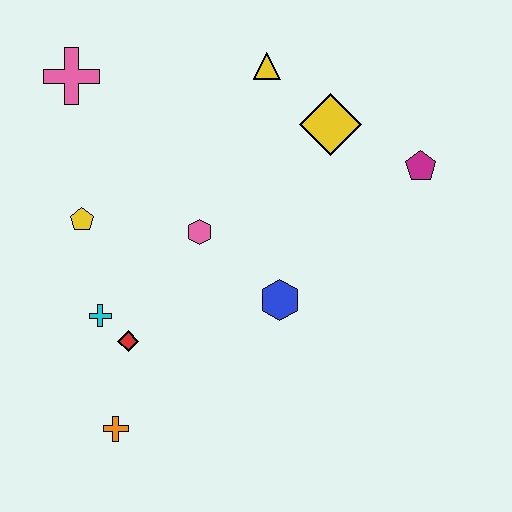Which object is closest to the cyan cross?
The red diamond is closest to the cyan cross.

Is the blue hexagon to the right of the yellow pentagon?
Yes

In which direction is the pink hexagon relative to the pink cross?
The pink hexagon is below the pink cross.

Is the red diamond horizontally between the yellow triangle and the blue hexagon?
No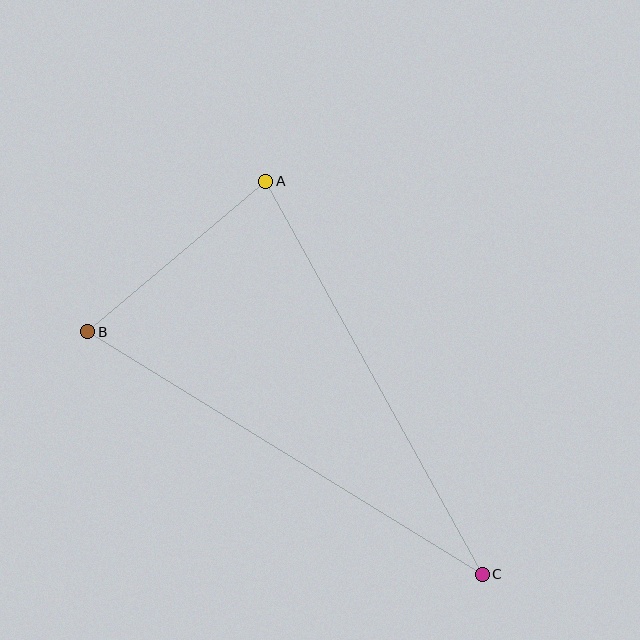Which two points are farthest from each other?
Points B and C are farthest from each other.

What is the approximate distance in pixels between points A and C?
The distance between A and C is approximately 448 pixels.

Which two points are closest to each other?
Points A and B are closest to each other.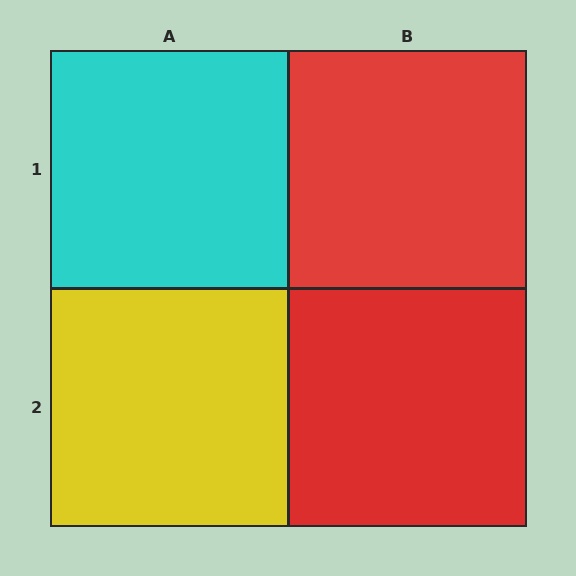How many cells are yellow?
1 cell is yellow.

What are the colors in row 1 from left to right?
Cyan, red.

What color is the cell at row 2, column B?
Red.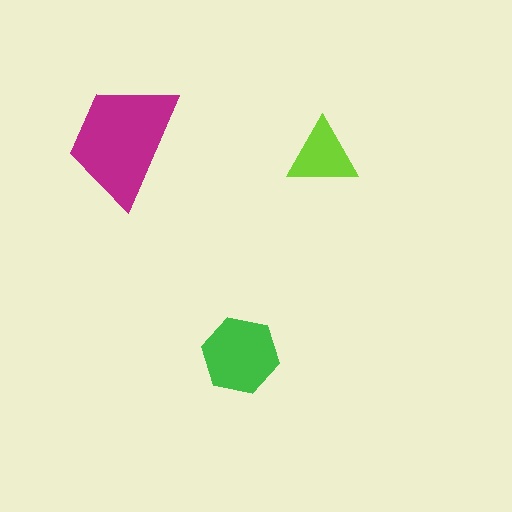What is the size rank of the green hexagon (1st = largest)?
2nd.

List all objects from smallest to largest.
The lime triangle, the green hexagon, the magenta trapezoid.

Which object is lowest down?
The green hexagon is bottommost.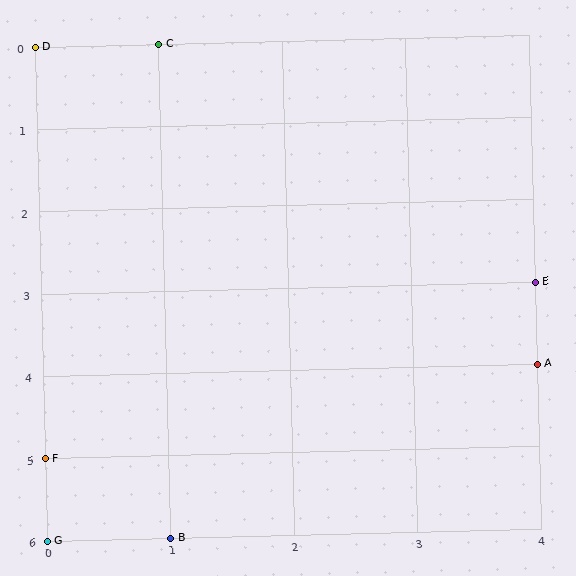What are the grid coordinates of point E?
Point E is at grid coordinates (4, 3).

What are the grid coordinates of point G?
Point G is at grid coordinates (0, 6).